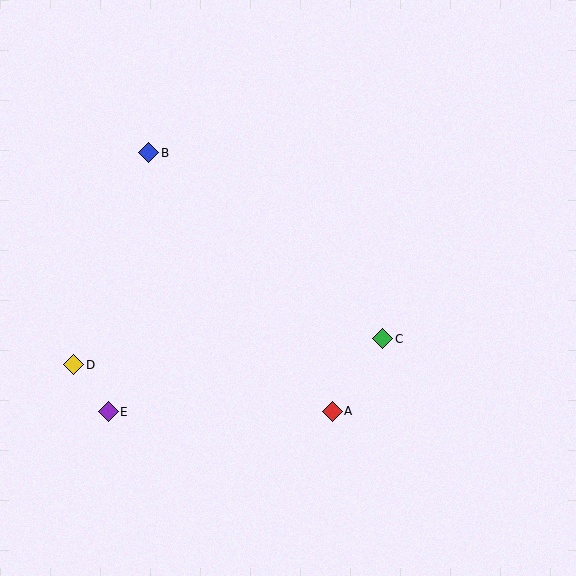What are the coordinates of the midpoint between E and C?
The midpoint between E and C is at (245, 375).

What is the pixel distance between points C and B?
The distance between C and B is 299 pixels.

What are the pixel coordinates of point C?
Point C is at (383, 339).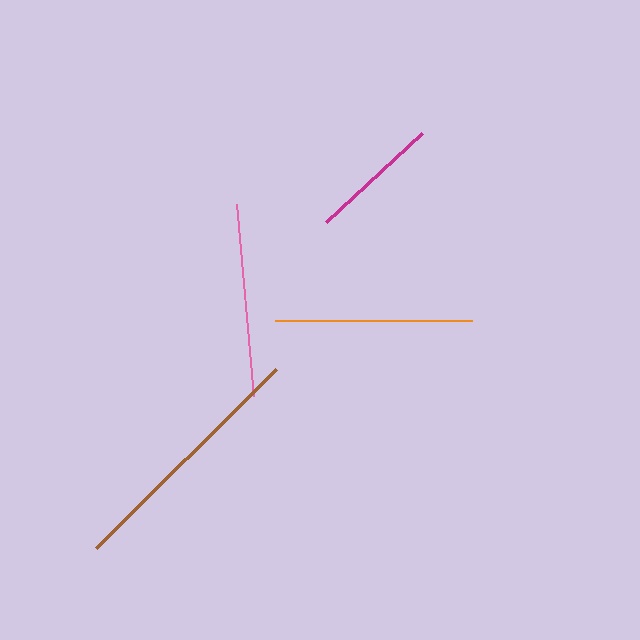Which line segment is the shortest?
The magenta line is the shortest at approximately 130 pixels.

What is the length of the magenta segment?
The magenta segment is approximately 130 pixels long.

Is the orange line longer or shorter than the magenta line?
The orange line is longer than the magenta line.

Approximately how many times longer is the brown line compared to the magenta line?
The brown line is approximately 1.9 times the length of the magenta line.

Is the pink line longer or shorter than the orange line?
The orange line is longer than the pink line.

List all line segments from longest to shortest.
From longest to shortest: brown, orange, pink, magenta.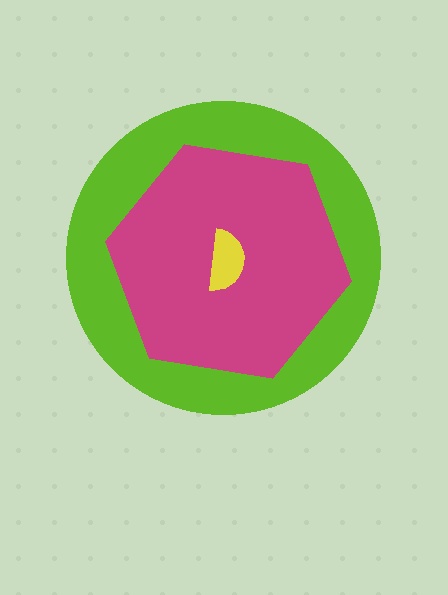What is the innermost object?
The yellow semicircle.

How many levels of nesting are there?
3.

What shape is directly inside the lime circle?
The magenta hexagon.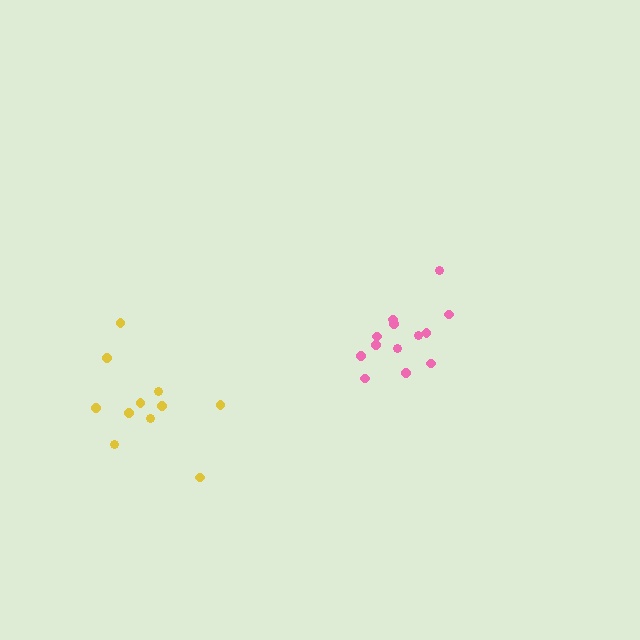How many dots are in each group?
Group 1: 11 dots, Group 2: 13 dots (24 total).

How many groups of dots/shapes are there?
There are 2 groups.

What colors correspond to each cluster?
The clusters are colored: yellow, pink.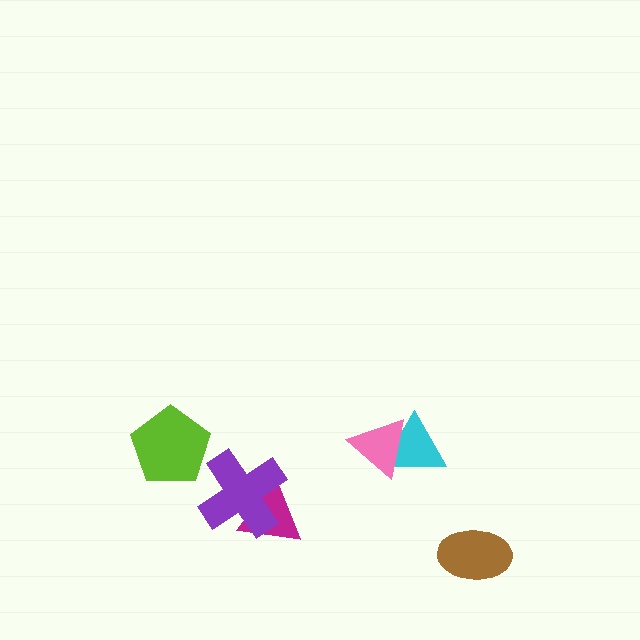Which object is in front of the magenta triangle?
The purple cross is in front of the magenta triangle.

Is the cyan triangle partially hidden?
Yes, it is partially covered by another shape.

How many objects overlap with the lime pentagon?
0 objects overlap with the lime pentagon.